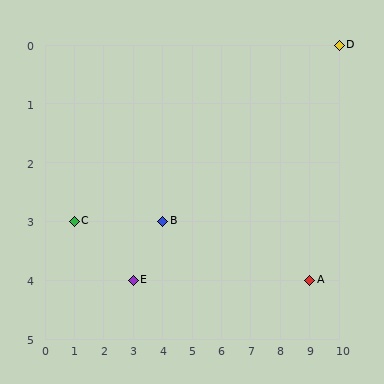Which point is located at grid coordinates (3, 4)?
Point E is at (3, 4).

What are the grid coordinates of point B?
Point B is at grid coordinates (4, 3).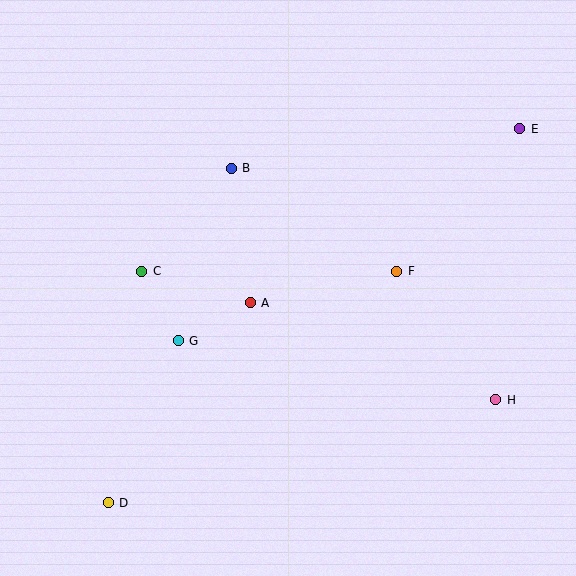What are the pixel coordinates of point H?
Point H is at (496, 400).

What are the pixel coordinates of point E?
Point E is at (520, 129).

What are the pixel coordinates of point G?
Point G is at (178, 341).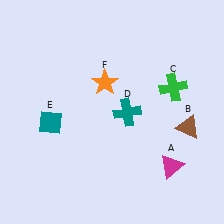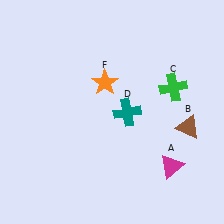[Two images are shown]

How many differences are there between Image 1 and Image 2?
There is 1 difference between the two images.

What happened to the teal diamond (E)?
The teal diamond (E) was removed in Image 2. It was in the bottom-left area of Image 1.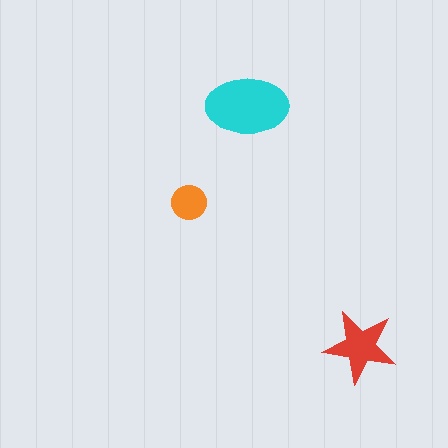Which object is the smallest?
The orange circle.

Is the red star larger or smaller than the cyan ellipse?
Smaller.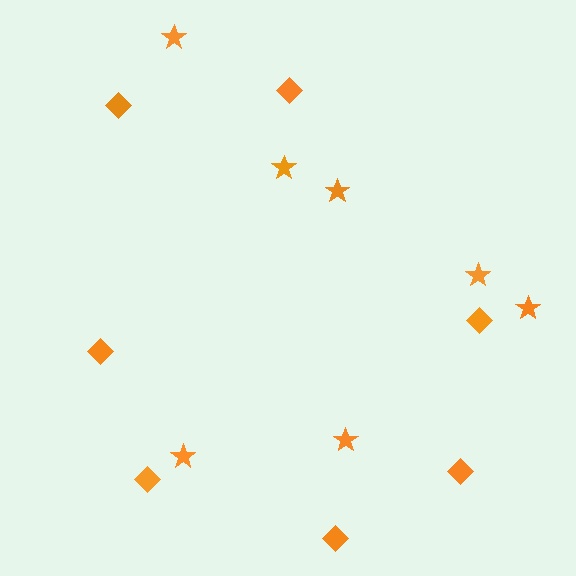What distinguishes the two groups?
There are 2 groups: one group of stars (7) and one group of diamonds (7).